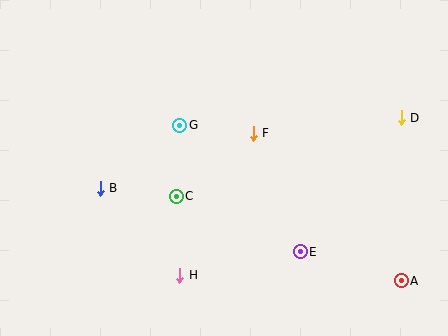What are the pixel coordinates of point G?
Point G is at (180, 125).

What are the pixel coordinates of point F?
Point F is at (253, 133).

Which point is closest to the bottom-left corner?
Point B is closest to the bottom-left corner.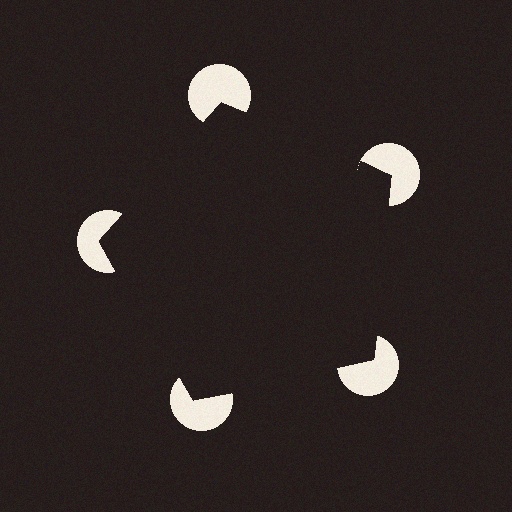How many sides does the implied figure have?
5 sides.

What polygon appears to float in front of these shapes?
An illusory pentagon — its edges are inferred from the aligned wedge cuts in the pac-man discs, not physically drawn.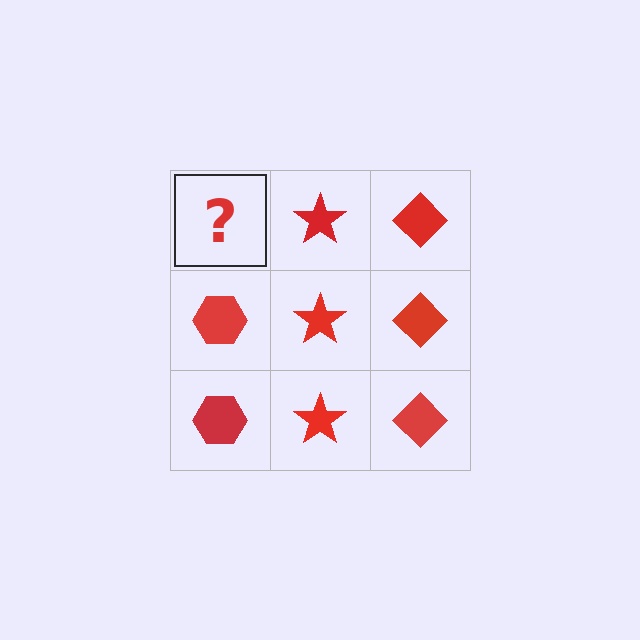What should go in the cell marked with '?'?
The missing cell should contain a red hexagon.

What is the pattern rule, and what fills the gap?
The rule is that each column has a consistent shape. The gap should be filled with a red hexagon.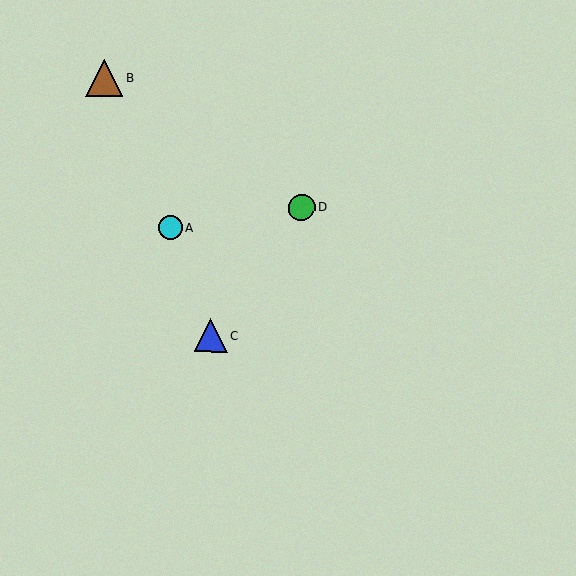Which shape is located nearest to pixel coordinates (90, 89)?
The brown triangle (labeled B) at (105, 78) is nearest to that location.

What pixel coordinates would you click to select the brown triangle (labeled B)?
Click at (105, 78) to select the brown triangle B.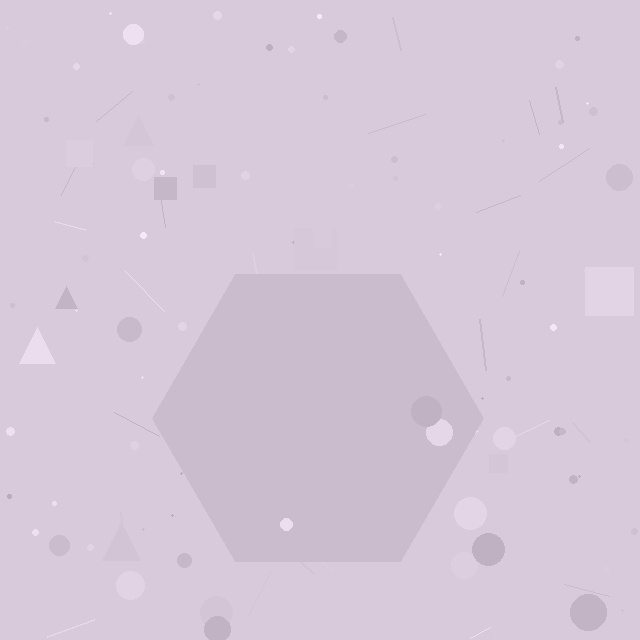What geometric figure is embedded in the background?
A hexagon is embedded in the background.